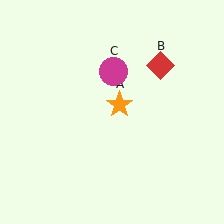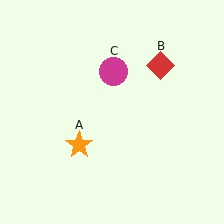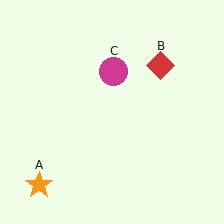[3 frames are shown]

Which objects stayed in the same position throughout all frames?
Red diamond (object B) and magenta circle (object C) remained stationary.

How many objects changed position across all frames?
1 object changed position: orange star (object A).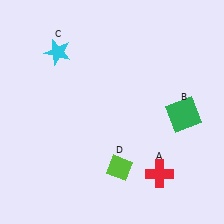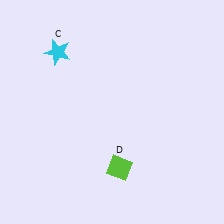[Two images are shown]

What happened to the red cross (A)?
The red cross (A) was removed in Image 2. It was in the bottom-right area of Image 1.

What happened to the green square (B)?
The green square (B) was removed in Image 2. It was in the bottom-right area of Image 1.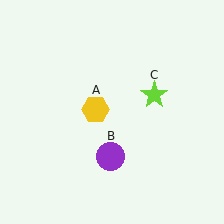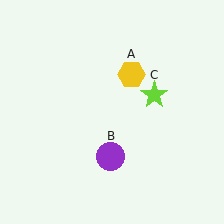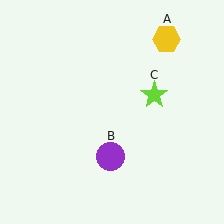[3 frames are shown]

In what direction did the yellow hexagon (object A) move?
The yellow hexagon (object A) moved up and to the right.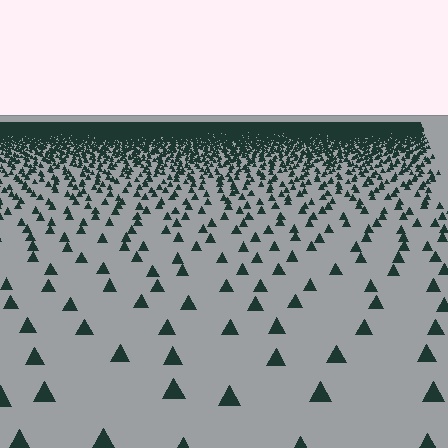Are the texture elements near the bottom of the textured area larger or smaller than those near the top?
Larger. Near the bottom, elements are closer to the viewer and appear at a bigger on-screen size.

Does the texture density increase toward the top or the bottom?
Density increases toward the top.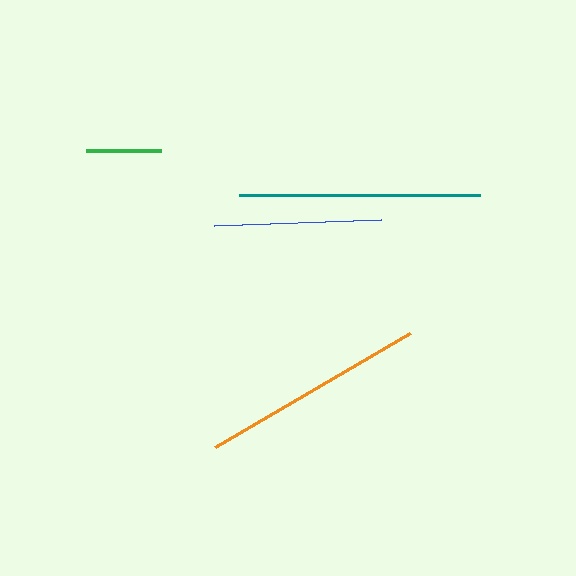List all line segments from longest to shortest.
From longest to shortest: teal, orange, blue, green.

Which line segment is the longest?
The teal line is the longest at approximately 241 pixels.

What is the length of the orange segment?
The orange segment is approximately 226 pixels long.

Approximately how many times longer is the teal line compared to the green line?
The teal line is approximately 3.2 times the length of the green line.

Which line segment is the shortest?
The green line is the shortest at approximately 75 pixels.